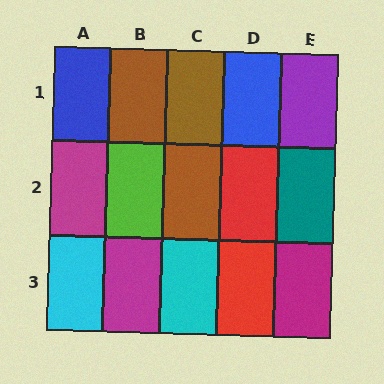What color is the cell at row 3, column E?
Magenta.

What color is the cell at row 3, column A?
Cyan.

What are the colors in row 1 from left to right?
Blue, brown, brown, blue, purple.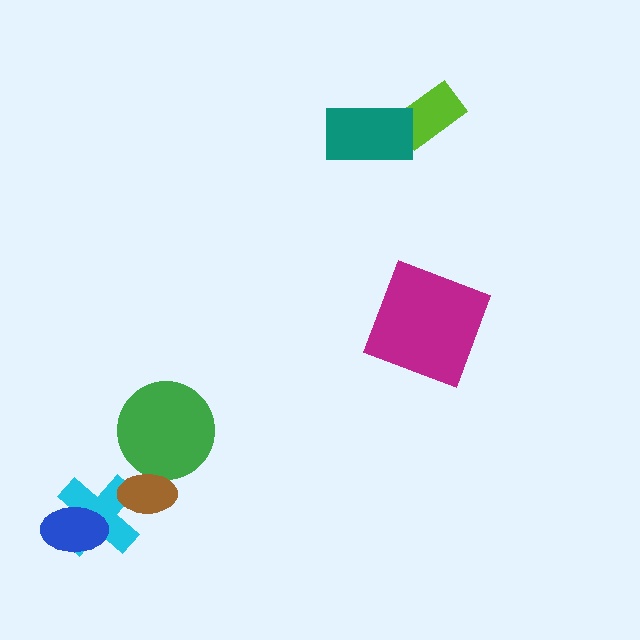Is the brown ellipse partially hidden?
No, no other shape covers it.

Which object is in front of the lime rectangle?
The teal rectangle is in front of the lime rectangle.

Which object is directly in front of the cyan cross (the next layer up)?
The blue ellipse is directly in front of the cyan cross.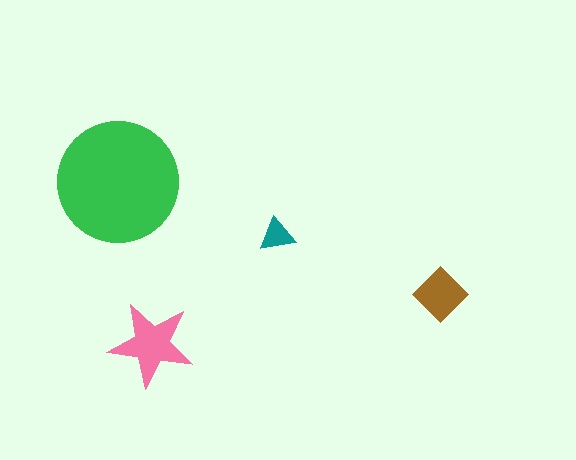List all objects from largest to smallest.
The green circle, the pink star, the brown diamond, the teal triangle.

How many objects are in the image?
There are 4 objects in the image.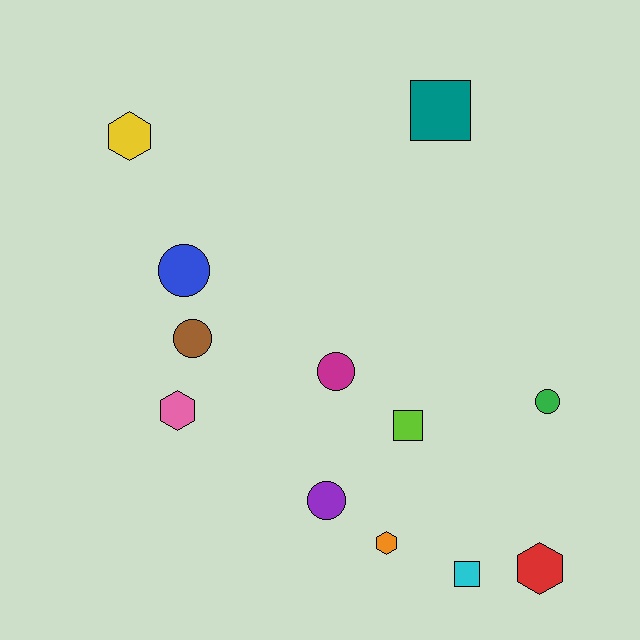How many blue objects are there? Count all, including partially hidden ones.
There is 1 blue object.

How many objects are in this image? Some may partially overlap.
There are 12 objects.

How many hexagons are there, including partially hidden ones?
There are 4 hexagons.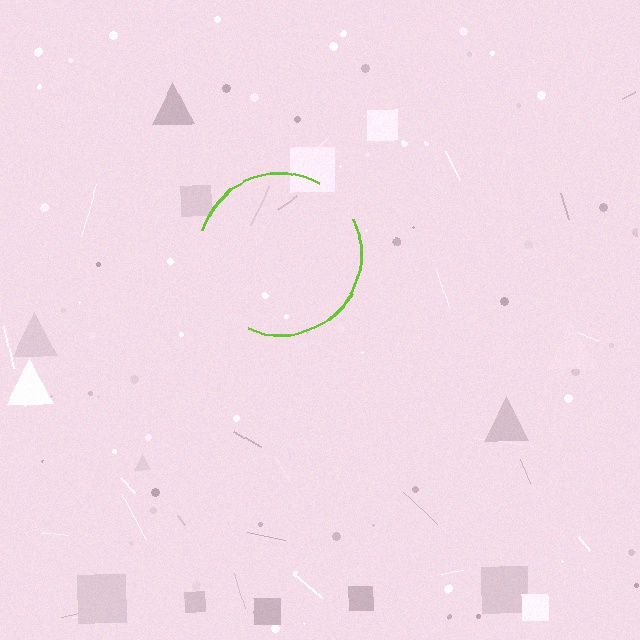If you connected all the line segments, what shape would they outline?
They would outline a circle.